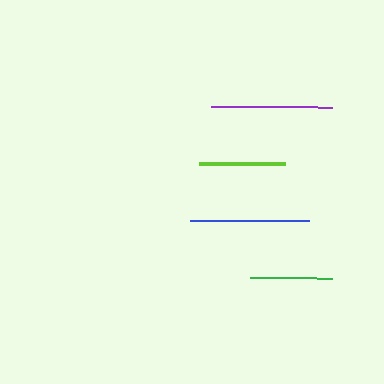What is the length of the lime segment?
The lime segment is approximately 87 pixels long.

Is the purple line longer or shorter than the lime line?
The purple line is longer than the lime line.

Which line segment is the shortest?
The green line is the shortest at approximately 82 pixels.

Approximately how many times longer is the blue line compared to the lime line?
The blue line is approximately 1.4 times the length of the lime line.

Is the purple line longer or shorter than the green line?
The purple line is longer than the green line.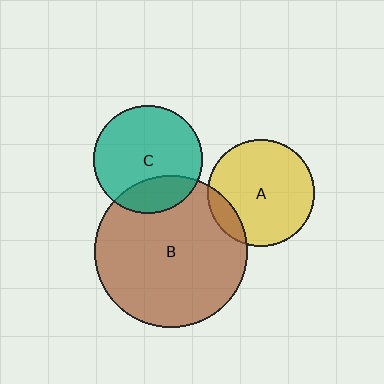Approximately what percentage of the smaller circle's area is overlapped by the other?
Approximately 25%.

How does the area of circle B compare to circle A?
Approximately 2.0 times.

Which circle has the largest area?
Circle B (brown).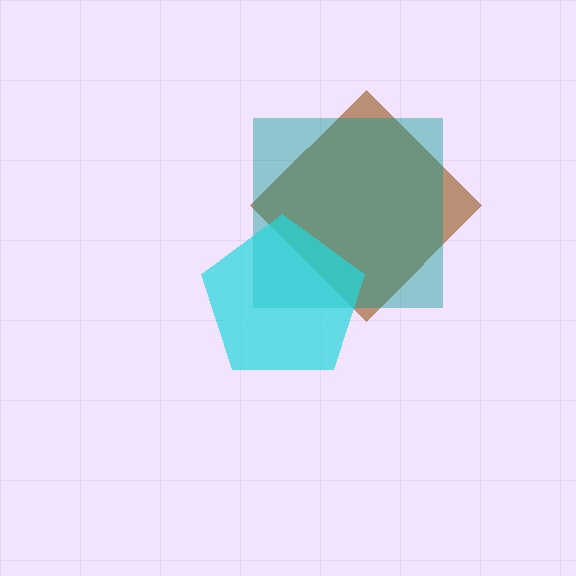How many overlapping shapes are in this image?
There are 3 overlapping shapes in the image.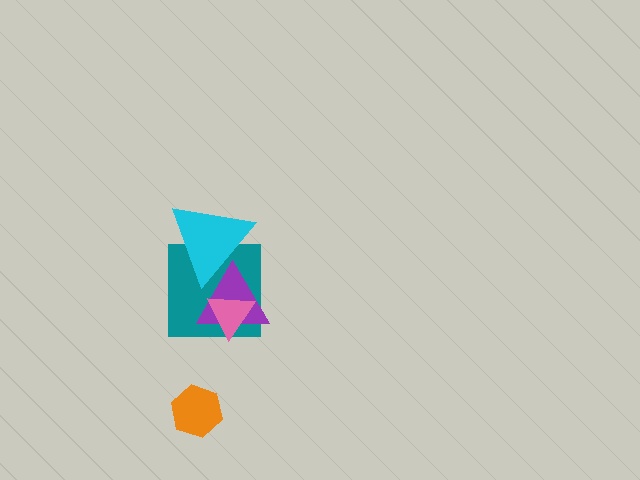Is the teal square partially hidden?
Yes, it is partially covered by another shape.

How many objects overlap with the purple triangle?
3 objects overlap with the purple triangle.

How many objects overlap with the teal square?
3 objects overlap with the teal square.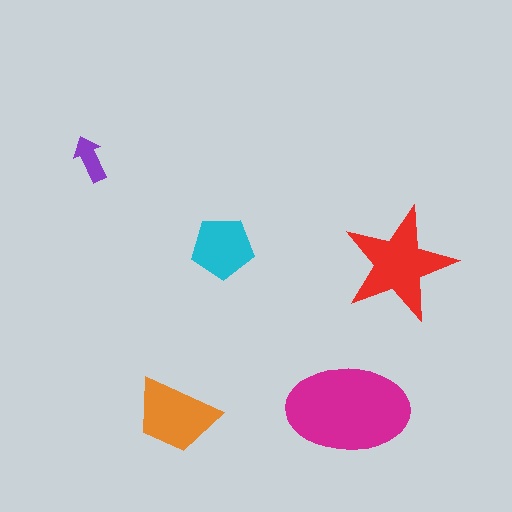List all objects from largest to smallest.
The magenta ellipse, the red star, the orange trapezoid, the cyan pentagon, the purple arrow.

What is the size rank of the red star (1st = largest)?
2nd.